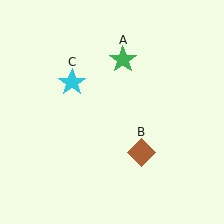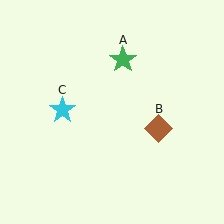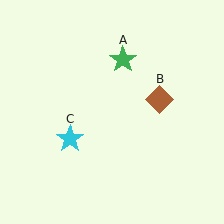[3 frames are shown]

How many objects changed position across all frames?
2 objects changed position: brown diamond (object B), cyan star (object C).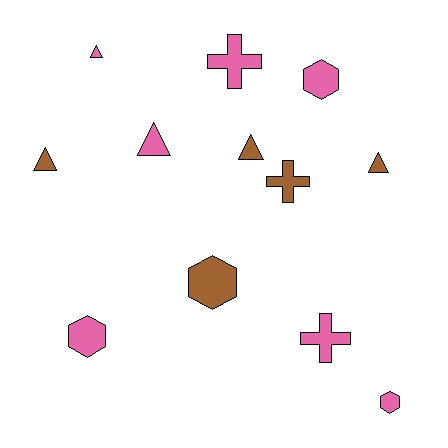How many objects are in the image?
There are 12 objects.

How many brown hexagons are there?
There is 1 brown hexagon.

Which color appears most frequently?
Pink, with 7 objects.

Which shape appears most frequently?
Triangle, with 5 objects.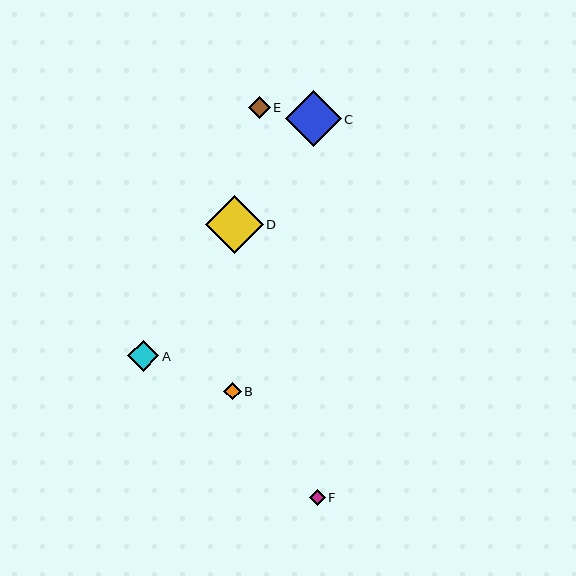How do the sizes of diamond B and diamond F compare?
Diamond B and diamond F are approximately the same size.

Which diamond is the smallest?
Diamond F is the smallest with a size of approximately 16 pixels.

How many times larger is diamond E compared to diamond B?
Diamond E is approximately 1.3 times the size of diamond B.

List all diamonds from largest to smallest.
From largest to smallest: D, C, A, E, B, F.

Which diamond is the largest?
Diamond D is the largest with a size of approximately 57 pixels.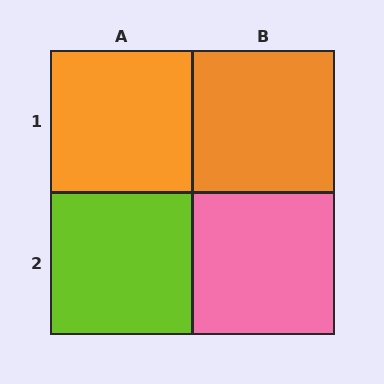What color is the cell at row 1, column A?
Orange.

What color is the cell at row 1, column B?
Orange.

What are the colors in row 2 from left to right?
Lime, pink.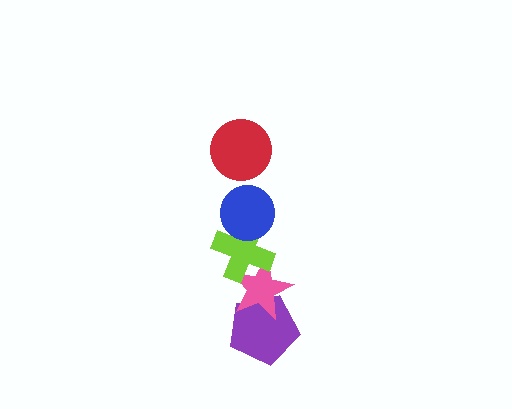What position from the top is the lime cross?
The lime cross is 3rd from the top.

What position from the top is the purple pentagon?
The purple pentagon is 5th from the top.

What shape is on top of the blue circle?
The red circle is on top of the blue circle.